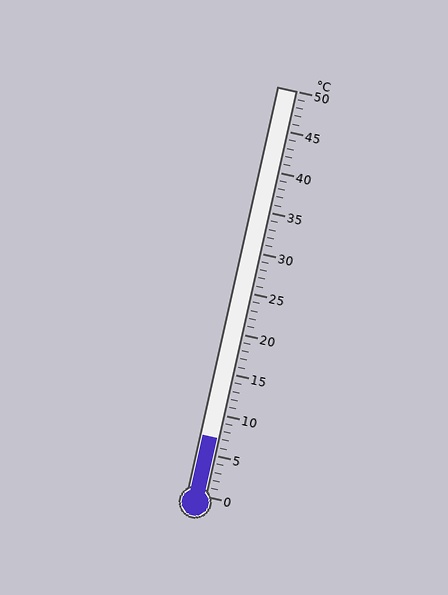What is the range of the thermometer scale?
The thermometer scale ranges from 0°C to 50°C.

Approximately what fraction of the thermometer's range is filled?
The thermometer is filled to approximately 15% of its range.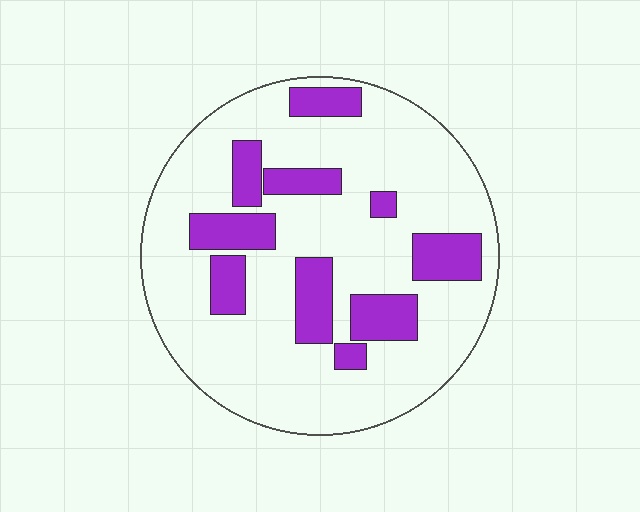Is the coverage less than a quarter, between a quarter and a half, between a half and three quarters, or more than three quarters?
Less than a quarter.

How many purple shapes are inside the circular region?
10.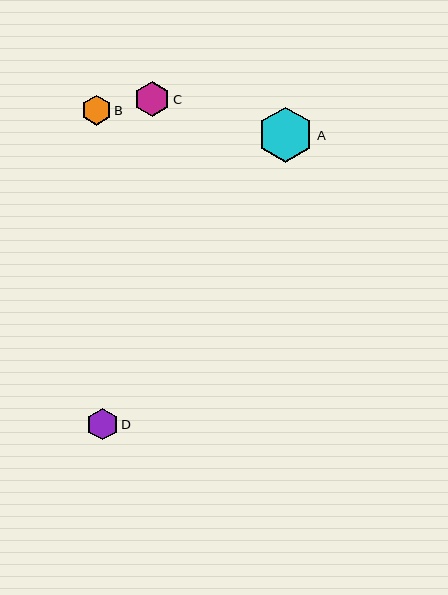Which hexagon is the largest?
Hexagon A is the largest with a size of approximately 56 pixels.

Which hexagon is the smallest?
Hexagon B is the smallest with a size of approximately 30 pixels.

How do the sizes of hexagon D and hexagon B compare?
Hexagon D and hexagon B are approximately the same size.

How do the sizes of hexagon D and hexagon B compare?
Hexagon D and hexagon B are approximately the same size.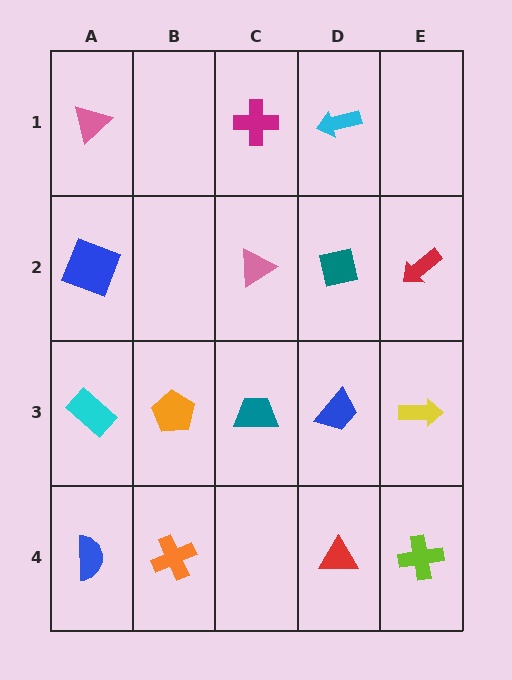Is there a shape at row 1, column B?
No, that cell is empty.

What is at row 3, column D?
A blue trapezoid.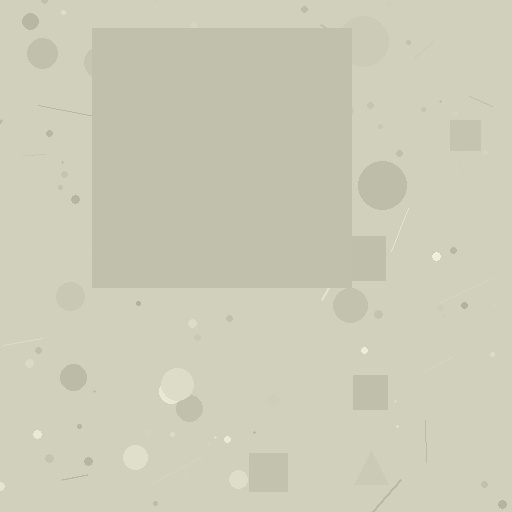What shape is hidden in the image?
A square is hidden in the image.